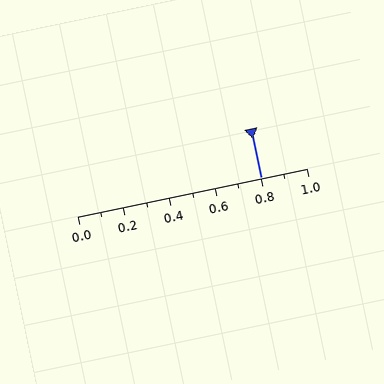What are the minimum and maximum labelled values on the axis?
The axis runs from 0.0 to 1.0.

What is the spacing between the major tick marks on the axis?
The major ticks are spaced 0.2 apart.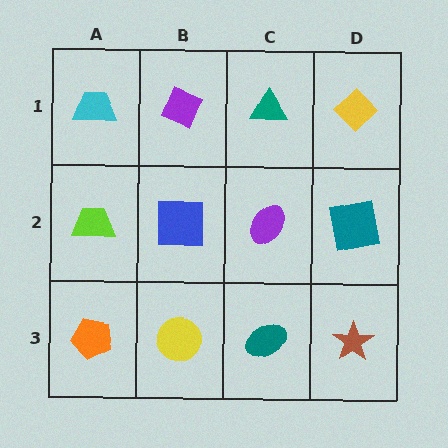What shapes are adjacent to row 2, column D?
A yellow diamond (row 1, column D), a brown star (row 3, column D), a purple ellipse (row 2, column C).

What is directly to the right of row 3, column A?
A yellow circle.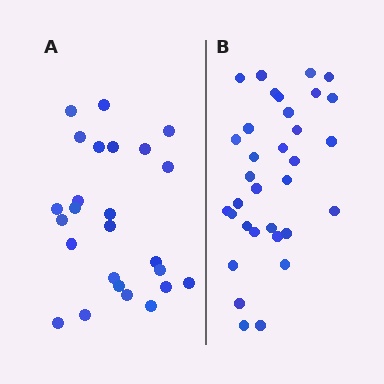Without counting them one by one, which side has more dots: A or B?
Region B (the right region) has more dots.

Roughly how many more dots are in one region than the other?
Region B has roughly 8 or so more dots than region A.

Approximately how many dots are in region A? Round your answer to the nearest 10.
About 20 dots. (The exact count is 25, which rounds to 20.)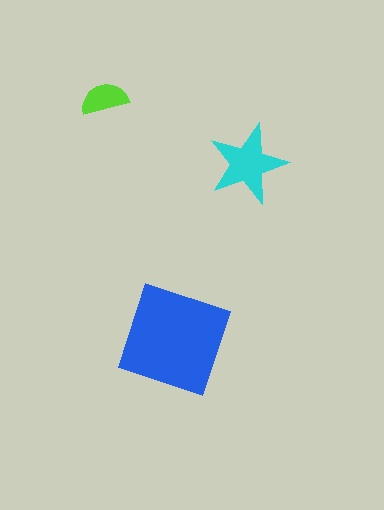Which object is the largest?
The blue square.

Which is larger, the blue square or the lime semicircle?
The blue square.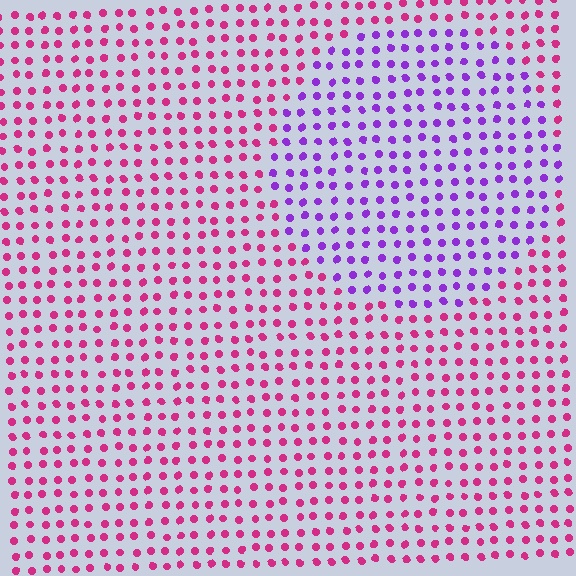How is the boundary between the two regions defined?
The boundary is defined purely by a slight shift in hue (about 52 degrees). Spacing, size, and orientation are identical on both sides.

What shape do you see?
I see a circle.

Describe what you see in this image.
The image is filled with small magenta elements in a uniform arrangement. A circle-shaped region is visible where the elements are tinted to a slightly different hue, forming a subtle color boundary.